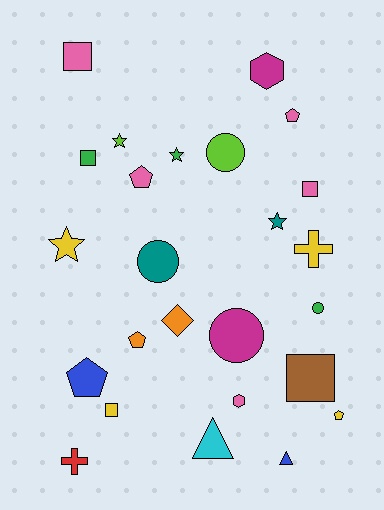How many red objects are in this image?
There is 1 red object.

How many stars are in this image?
There are 4 stars.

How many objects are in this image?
There are 25 objects.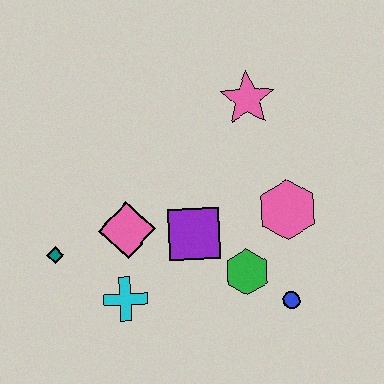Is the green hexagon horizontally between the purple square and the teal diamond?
No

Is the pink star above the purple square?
Yes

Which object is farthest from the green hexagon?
The teal diamond is farthest from the green hexagon.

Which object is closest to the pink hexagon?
The green hexagon is closest to the pink hexagon.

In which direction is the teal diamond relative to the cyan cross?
The teal diamond is to the left of the cyan cross.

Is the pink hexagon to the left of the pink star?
No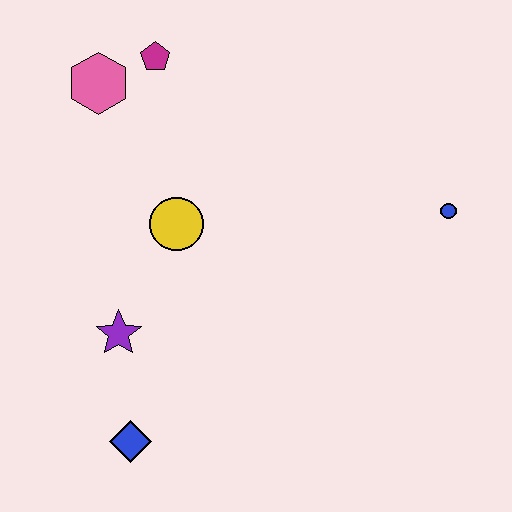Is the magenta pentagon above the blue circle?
Yes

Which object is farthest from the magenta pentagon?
The blue diamond is farthest from the magenta pentagon.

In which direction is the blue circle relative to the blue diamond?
The blue circle is to the right of the blue diamond.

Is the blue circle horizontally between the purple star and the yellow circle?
No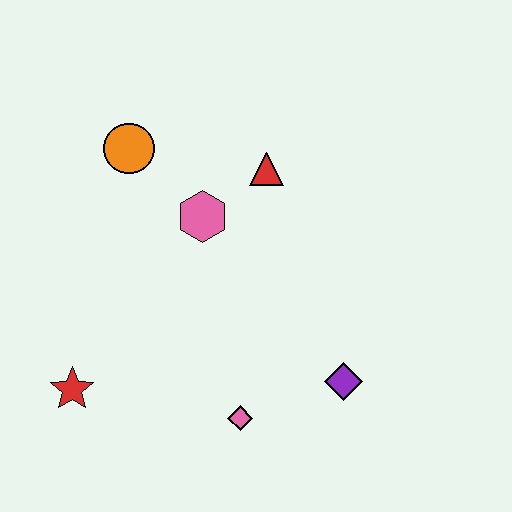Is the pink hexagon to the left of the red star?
No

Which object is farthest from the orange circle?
The purple diamond is farthest from the orange circle.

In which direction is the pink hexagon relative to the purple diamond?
The pink hexagon is above the purple diamond.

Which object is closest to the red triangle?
The pink hexagon is closest to the red triangle.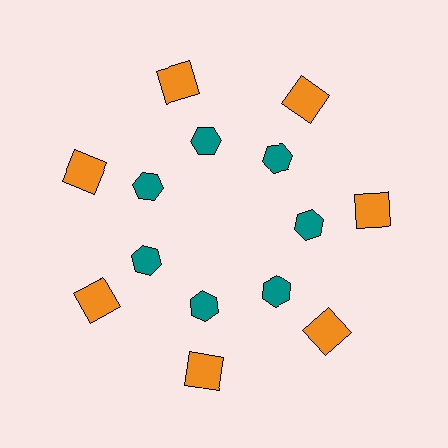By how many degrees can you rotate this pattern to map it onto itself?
The pattern maps onto itself every 51 degrees of rotation.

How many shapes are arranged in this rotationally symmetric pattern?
There are 14 shapes, arranged in 7 groups of 2.